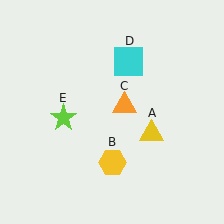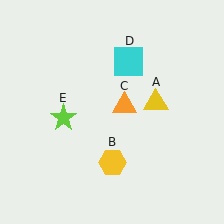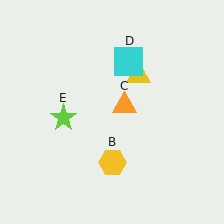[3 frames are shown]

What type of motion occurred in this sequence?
The yellow triangle (object A) rotated counterclockwise around the center of the scene.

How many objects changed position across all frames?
1 object changed position: yellow triangle (object A).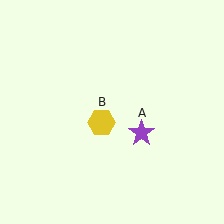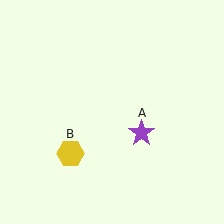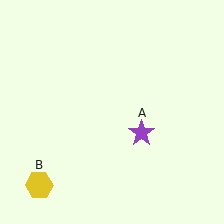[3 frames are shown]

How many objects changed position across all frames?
1 object changed position: yellow hexagon (object B).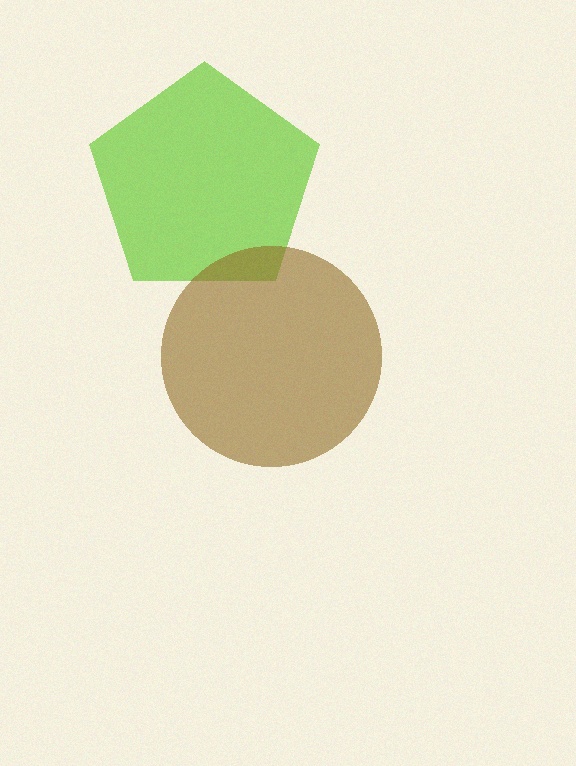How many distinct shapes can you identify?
There are 2 distinct shapes: a lime pentagon, a brown circle.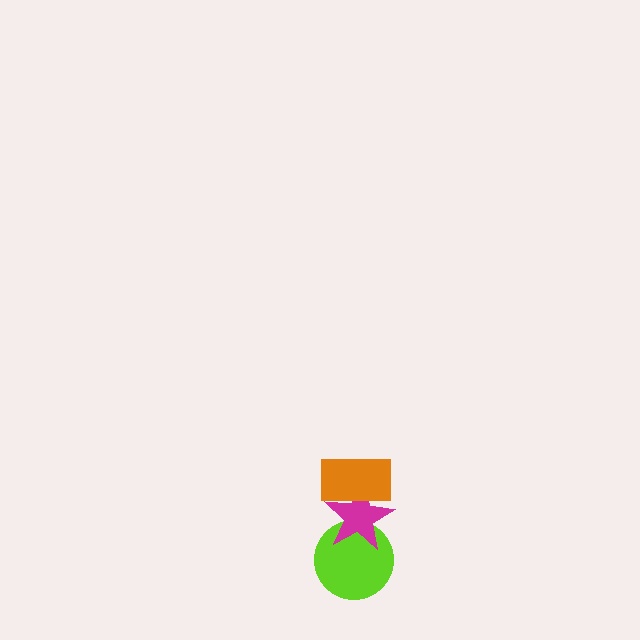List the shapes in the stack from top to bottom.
From top to bottom: the orange rectangle, the magenta star, the lime circle.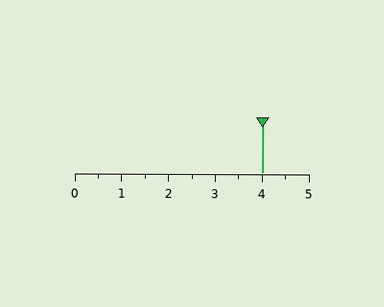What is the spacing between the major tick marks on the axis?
The major ticks are spaced 1 apart.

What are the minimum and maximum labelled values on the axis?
The axis runs from 0 to 5.